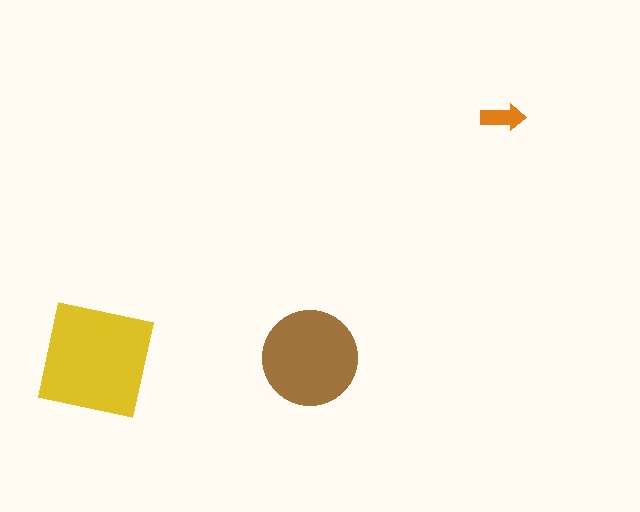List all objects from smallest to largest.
The orange arrow, the brown circle, the yellow square.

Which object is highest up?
The orange arrow is topmost.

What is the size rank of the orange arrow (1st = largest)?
3rd.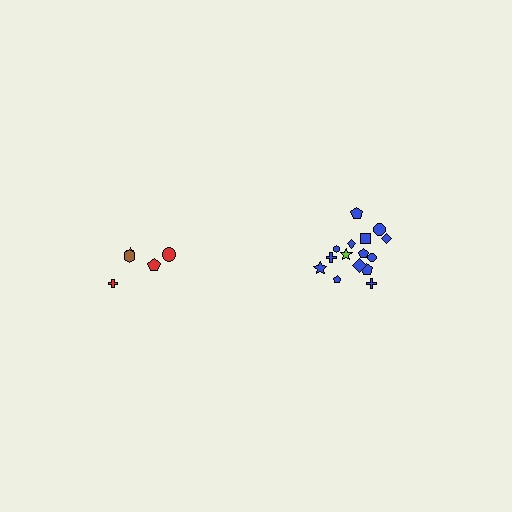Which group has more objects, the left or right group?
The right group.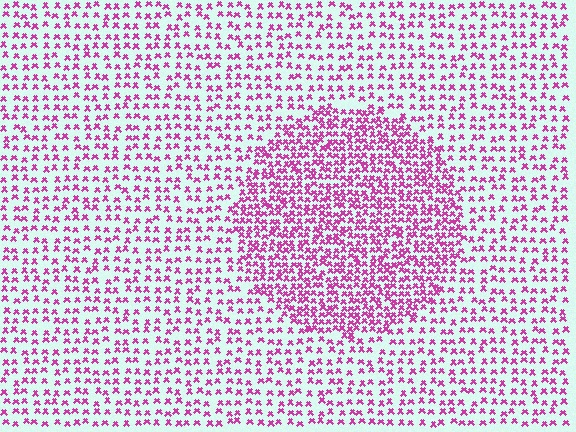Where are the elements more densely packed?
The elements are more densely packed inside the circle boundary.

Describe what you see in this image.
The image contains small magenta elements arranged at two different densities. A circle-shaped region is visible where the elements are more densely packed than the surrounding area.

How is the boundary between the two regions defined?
The boundary is defined by a change in element density (approximately 2.0x ratio). All elements are the same color, size, and shape.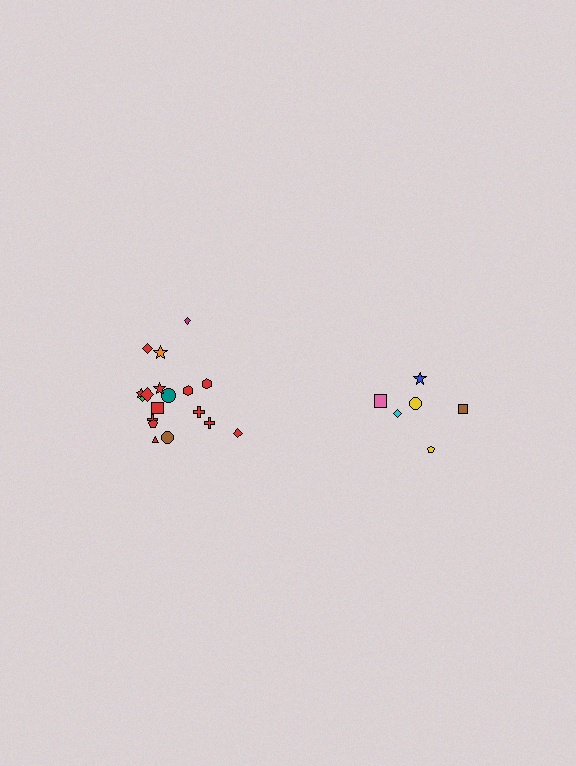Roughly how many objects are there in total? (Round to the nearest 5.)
Roughly 25 objects in total.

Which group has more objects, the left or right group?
The left group.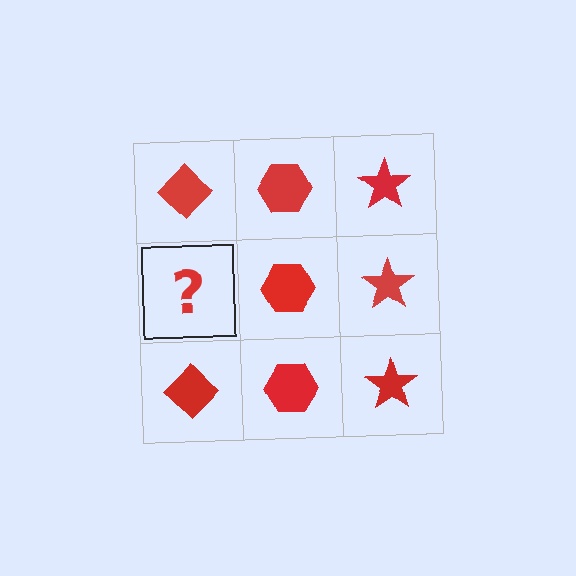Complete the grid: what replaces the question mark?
The question mark should be replaced with a red diamond.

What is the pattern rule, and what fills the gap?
The rule is that each column has a consistent shape. The gap should be filled with a red diamond.